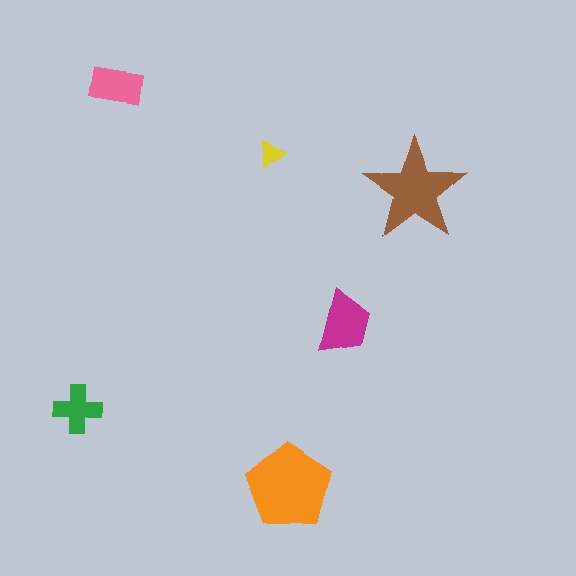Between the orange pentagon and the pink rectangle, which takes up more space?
The orange pentagon.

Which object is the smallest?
The yellow triangle.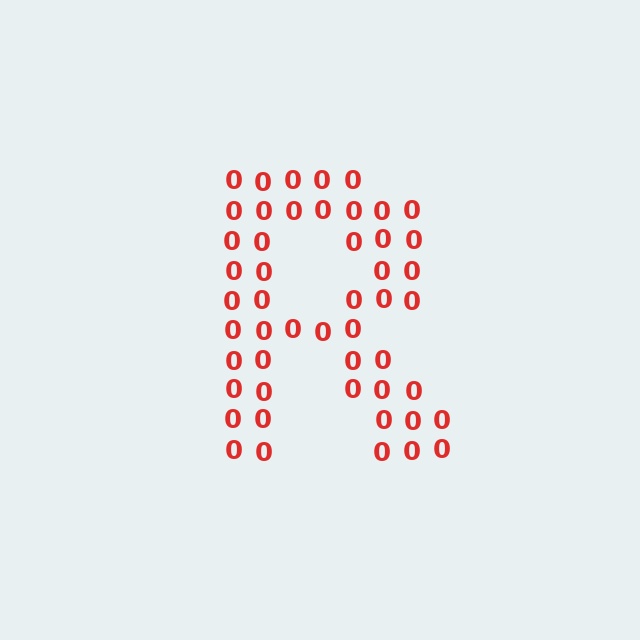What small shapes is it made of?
It is made of small digit 0's.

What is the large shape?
The large shape is the letter R.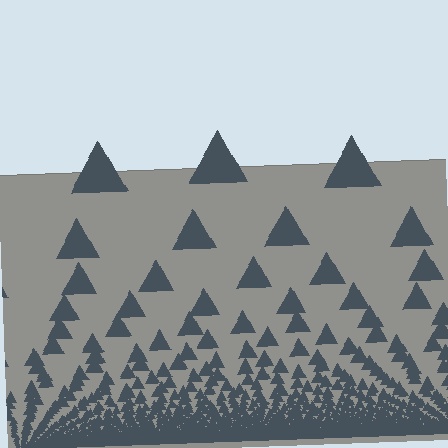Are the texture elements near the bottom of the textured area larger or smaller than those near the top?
Smaller. The gradient is inverted — elements near the bottom are smaller and denser.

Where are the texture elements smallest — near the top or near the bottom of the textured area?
Near the bottom.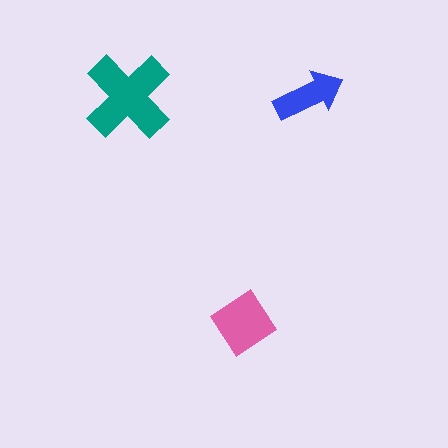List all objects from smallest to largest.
The blue arrow, the pink diamond, the teal cross.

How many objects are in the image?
There are 3 objects in the image.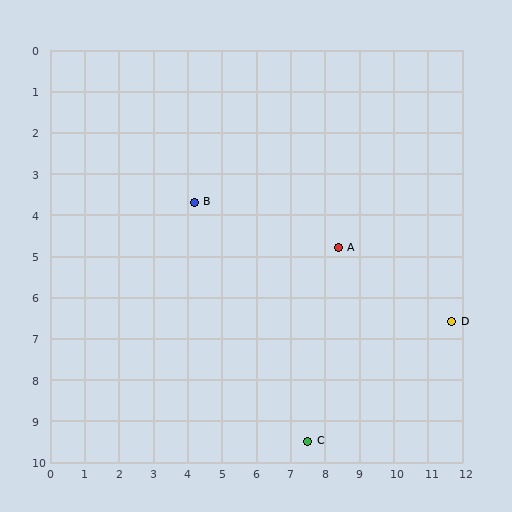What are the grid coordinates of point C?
Point C is at approximately (7.5, 9.5).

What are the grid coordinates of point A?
Point A is at approximately (8.4, 4.8).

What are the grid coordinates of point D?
Point D is at approximately (11.7, 6.6).